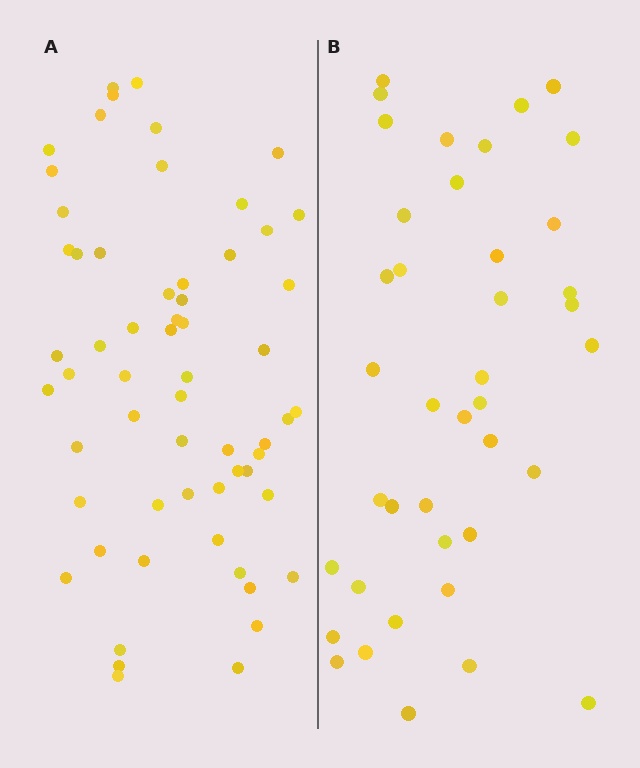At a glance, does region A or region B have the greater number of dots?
Region A (the left region) has more dots.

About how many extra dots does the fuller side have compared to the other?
Region A has approximately 20 more dots than region B.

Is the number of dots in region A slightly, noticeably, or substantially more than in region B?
Region A has substantially more. The ratio is roughly 1.5 to 1.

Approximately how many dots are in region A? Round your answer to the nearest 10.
About 60 dots.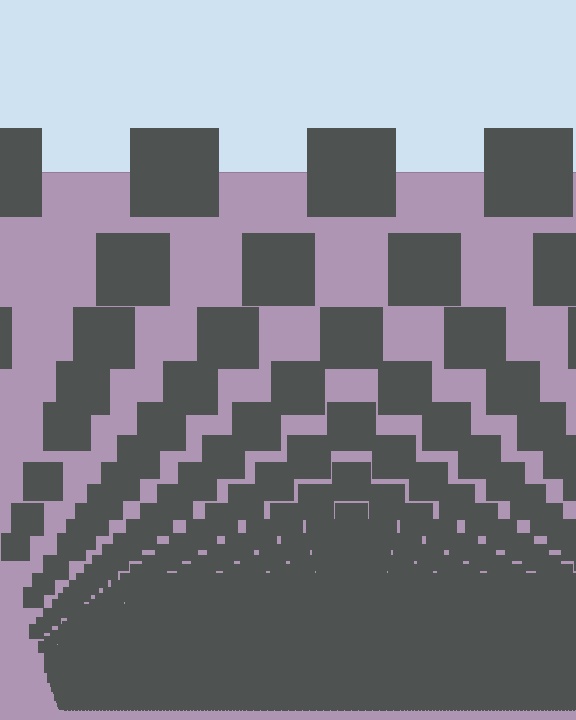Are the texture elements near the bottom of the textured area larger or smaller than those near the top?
Smaller. The gradient is inverted — elements near the bottom are smaller and denser.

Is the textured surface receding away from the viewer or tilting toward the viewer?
The surface appears to tilt toward the viewer. Texture elements get larger and sparser toward the top.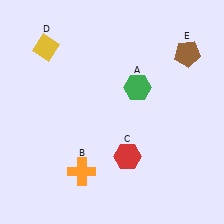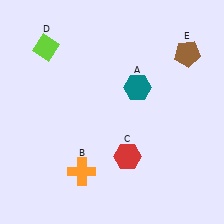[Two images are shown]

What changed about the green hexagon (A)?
In Image 1, A is green. In Image 2, it changed to teal.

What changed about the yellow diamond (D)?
In Image 1, D is yellow. In Image 2, it changed to lime.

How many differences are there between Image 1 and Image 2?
There are 2 differences between the two images.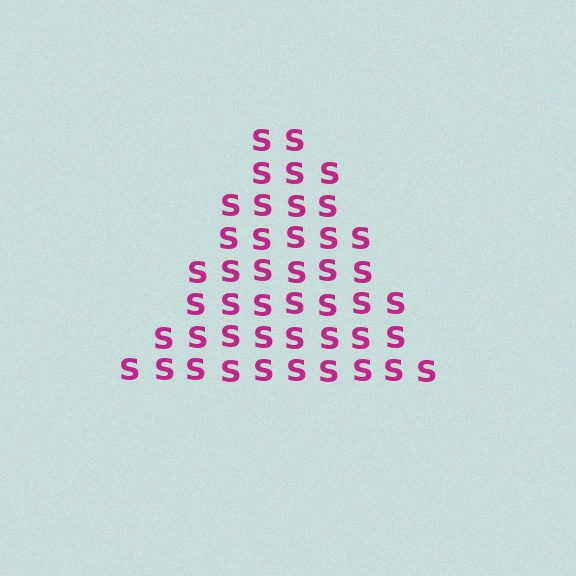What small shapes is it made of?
It is made of small letter S's.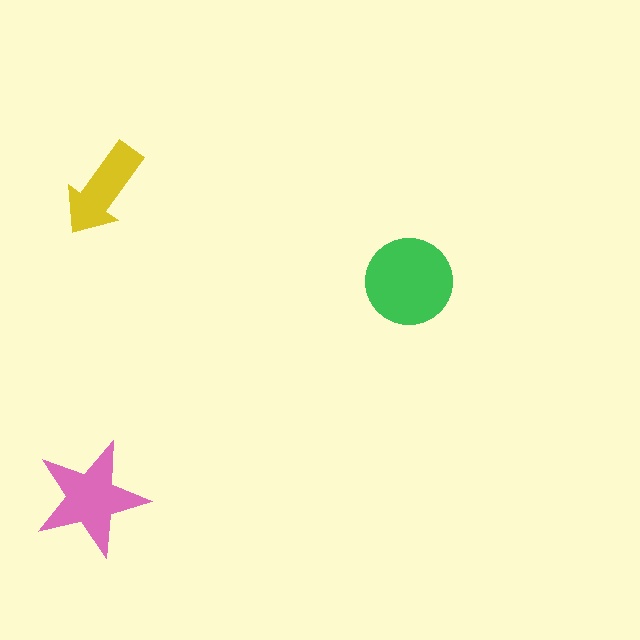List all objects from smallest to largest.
The yellow arrow, the pink star, the green circle.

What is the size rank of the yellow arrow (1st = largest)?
3rd.